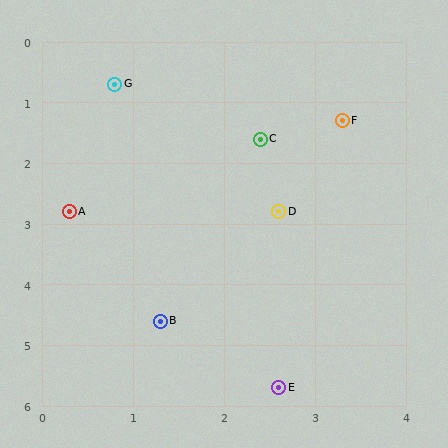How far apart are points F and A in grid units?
Points F and A are about 3.4 grid units apart.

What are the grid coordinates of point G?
Point G is at approximately (0.8, 0.7).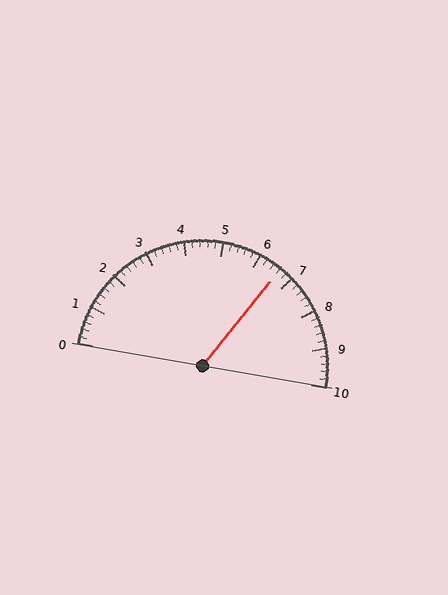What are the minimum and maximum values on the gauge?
The gauge ranges from 0 to 10.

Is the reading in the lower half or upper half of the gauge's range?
The reading is in the upper half of the range (0 to 10).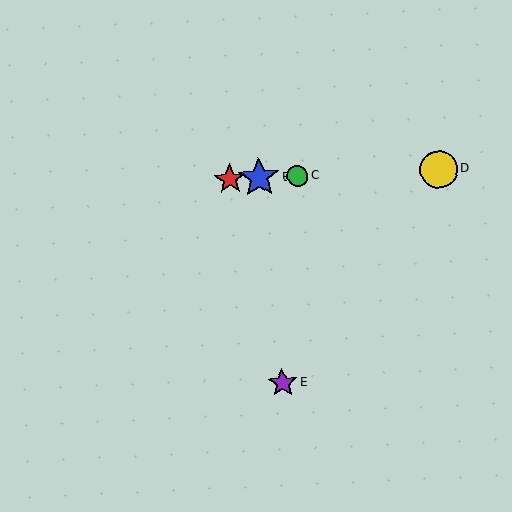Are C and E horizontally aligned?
No, C is at y≈176 and E is at y≈383.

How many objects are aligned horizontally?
4 objects (A, B, C, D) are aligned horizontally.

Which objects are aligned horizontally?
Objects A, B, C, D are aligned horizontally.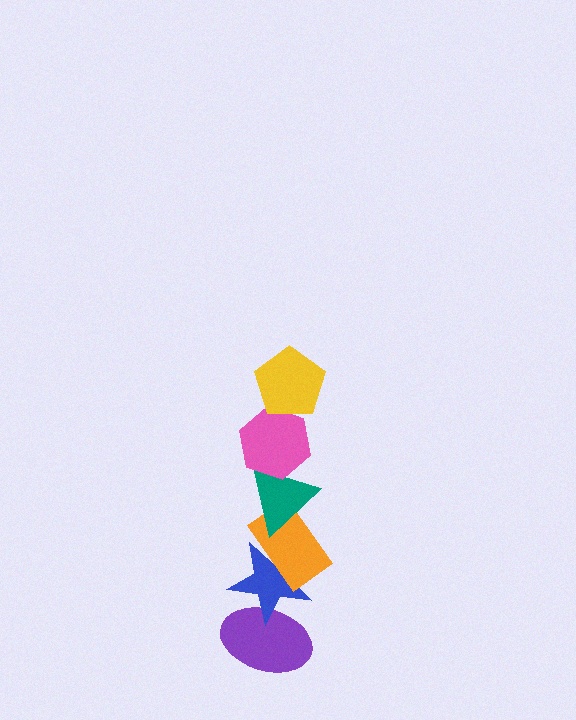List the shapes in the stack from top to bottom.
From top to bottom: the yellow pentagon, the pink hexagon, the teal triangle, the orange rectangle, the blue star, the purple ellipse.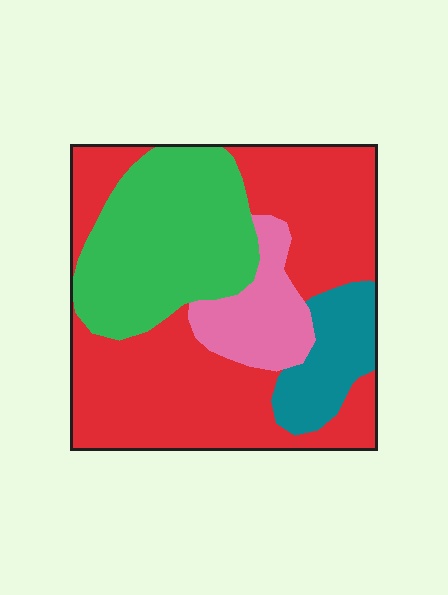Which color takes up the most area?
Red, at roughly 50%.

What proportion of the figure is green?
Green covers 28% of the figure.